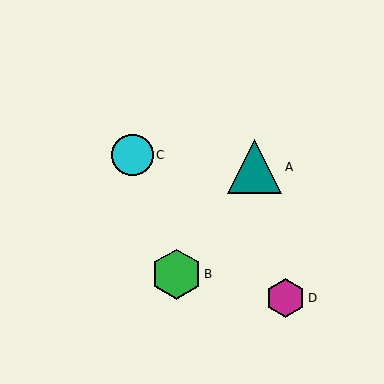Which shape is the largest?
The teal triangle (labeled A) is the largest.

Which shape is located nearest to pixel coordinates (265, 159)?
The teal triangle (labeled A) at (255, 167) is nearest to that location.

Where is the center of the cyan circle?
The center of the cyan circle is at (132, 155).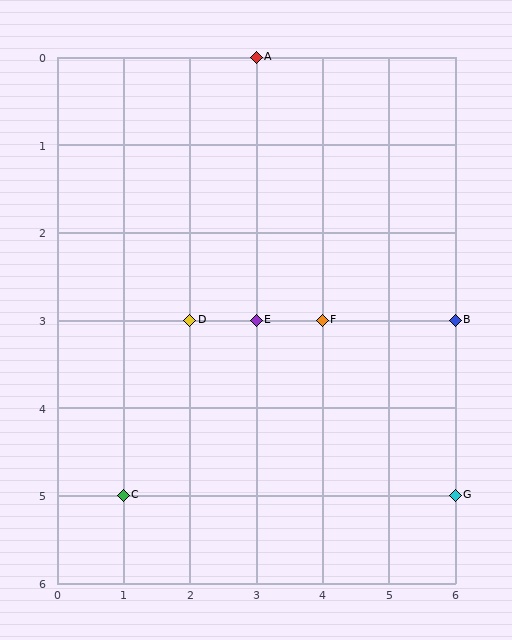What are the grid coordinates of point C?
Point C is at grid coordinates (1, 5).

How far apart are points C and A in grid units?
Points C and A are 2 columns and 5 rows apart (about 5.4 grid units diagonally).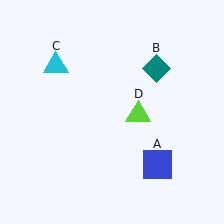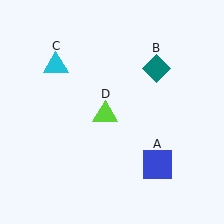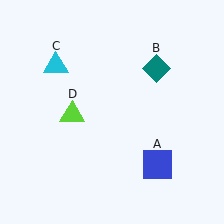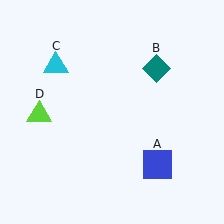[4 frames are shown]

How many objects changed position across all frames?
1 object changed position: lime triangle (object D).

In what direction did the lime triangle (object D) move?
The lime triangle (object D) moved left.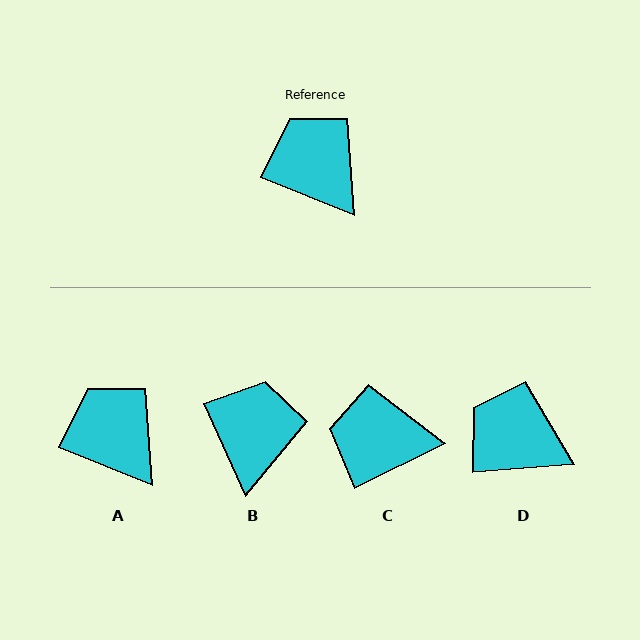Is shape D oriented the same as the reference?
No, it is off by about 27 degrees.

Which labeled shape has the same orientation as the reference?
A.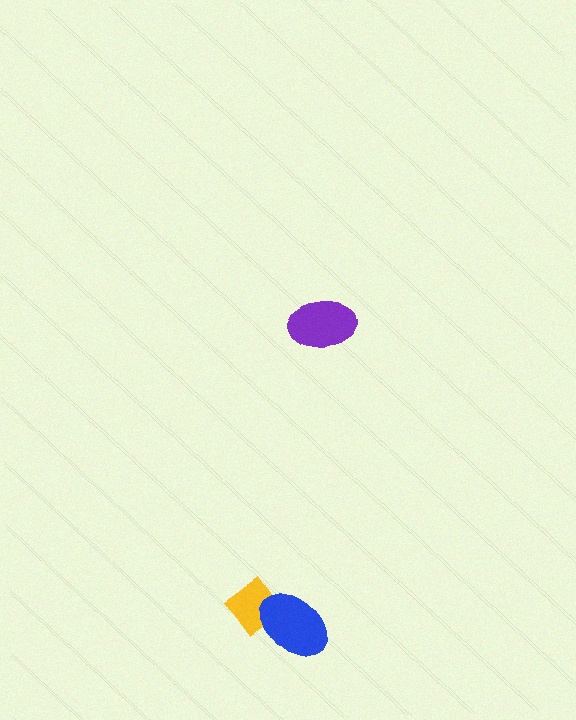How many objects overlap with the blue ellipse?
1 object overlaps with the blue ellipse.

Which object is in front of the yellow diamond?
The blue ellipse is in front of the yellow diamond.